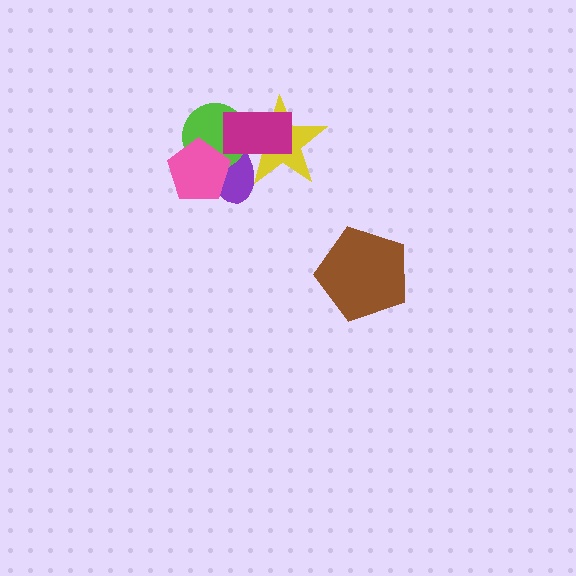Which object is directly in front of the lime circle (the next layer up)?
The pink pentagon is directly in front of the lime circle.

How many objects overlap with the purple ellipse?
4 objects overlap with the purple ellipse.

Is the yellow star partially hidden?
Yes, it is partially covered by another shape.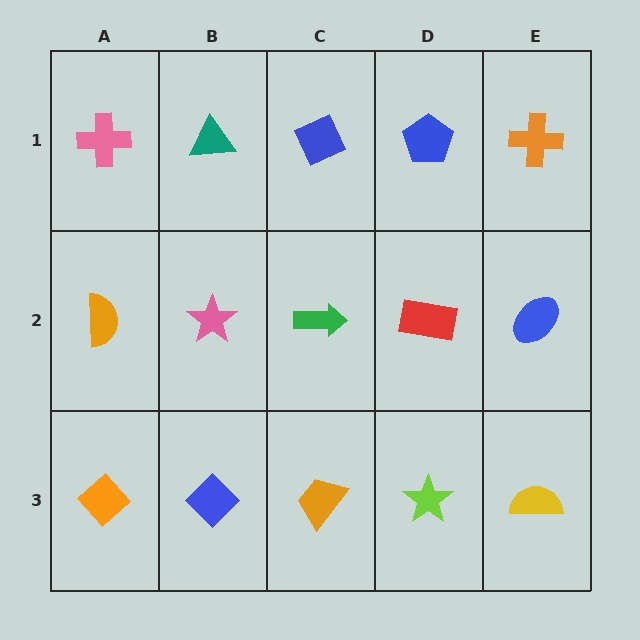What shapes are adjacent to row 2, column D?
A blue pentagon (row 1, column D), a lime star (row 3, column D), a green arrow (row 2, column C), a blue ellipse (row 2, column E).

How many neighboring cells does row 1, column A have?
2.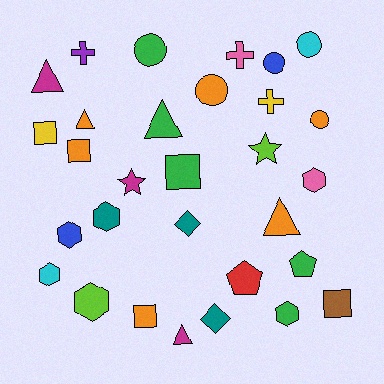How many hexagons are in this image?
There are 6 hexagons.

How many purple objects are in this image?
There is 1 purple object.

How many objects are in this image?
There are 30 objects.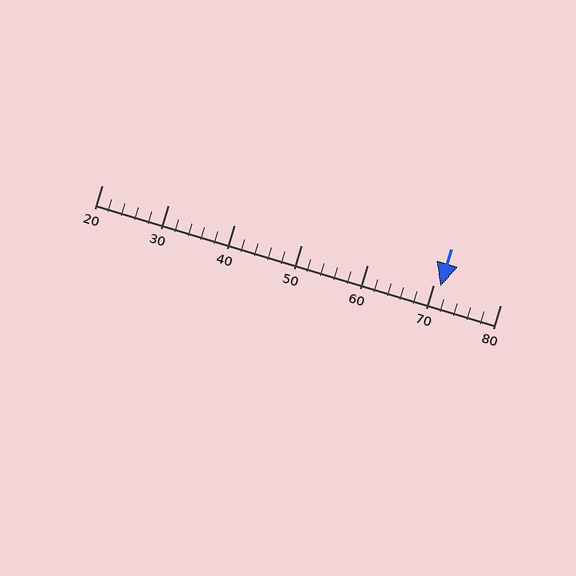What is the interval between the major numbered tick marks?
The major tick marks are spaced 10 units apart.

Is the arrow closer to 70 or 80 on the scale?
The arrow is closer to 70.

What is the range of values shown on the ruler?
The ruler shows values from 20 to 80.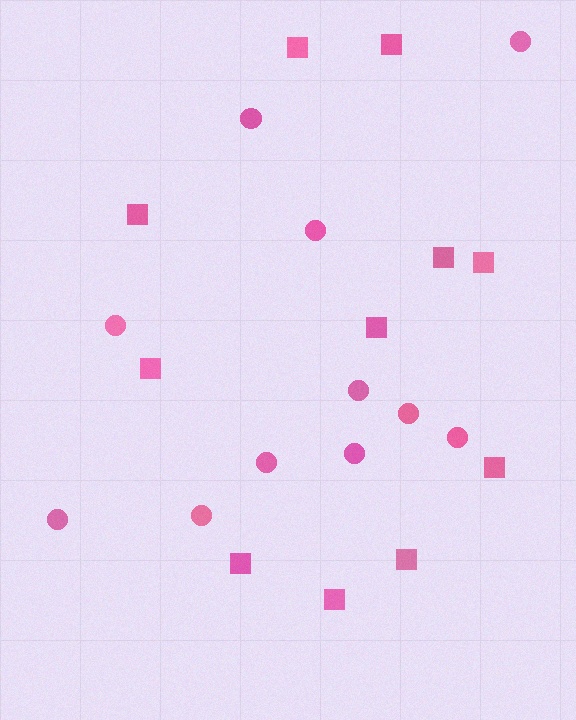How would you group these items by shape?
There are 2 groups: one group of squares (11) and one group of circles (11).